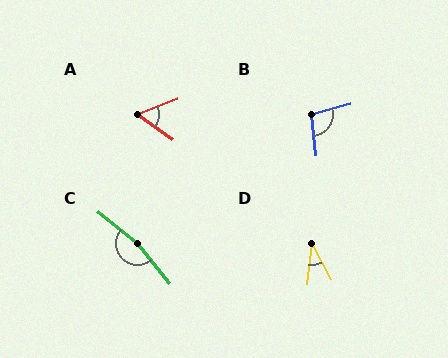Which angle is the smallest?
D, at approximately 35 degrees.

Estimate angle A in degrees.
Approximately 57 degrees.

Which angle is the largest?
C, at approximately 169 degrees.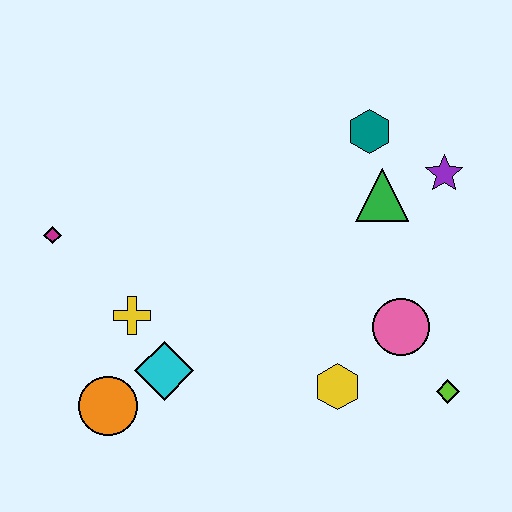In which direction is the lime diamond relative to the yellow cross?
The lime diamond is to the right of the yellow cross.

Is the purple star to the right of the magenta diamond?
Yes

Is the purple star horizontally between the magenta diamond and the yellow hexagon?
No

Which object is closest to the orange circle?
The cyan diamond is closest to the orange circle.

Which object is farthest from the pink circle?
The magenta diamond is farthest from the pink circle.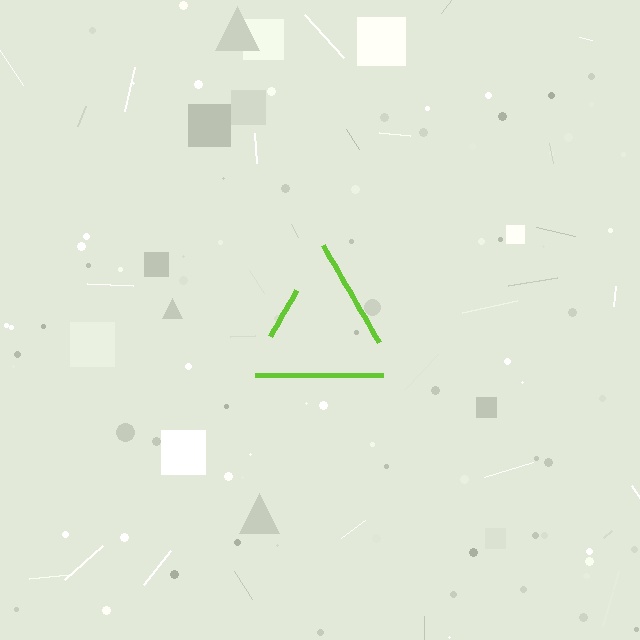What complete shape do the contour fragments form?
The contour fragments form a triangle.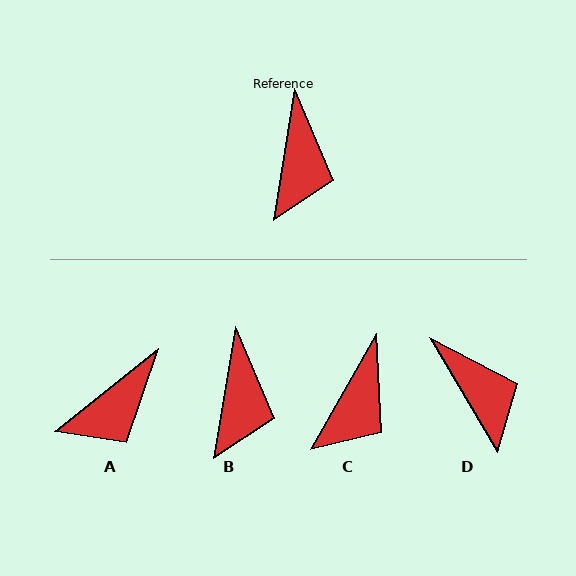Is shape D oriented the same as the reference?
No, it is off by about 40 degrees.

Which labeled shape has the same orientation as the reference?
B.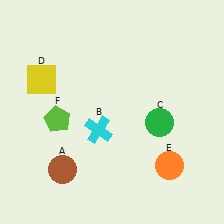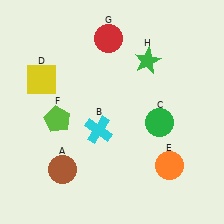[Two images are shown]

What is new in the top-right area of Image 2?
A green star (H) was added in the top-right area of Image 2.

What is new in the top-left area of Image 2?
A red circle (G) was added in the top-left area of Image 2.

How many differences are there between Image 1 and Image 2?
There are 2 differences between the two images.